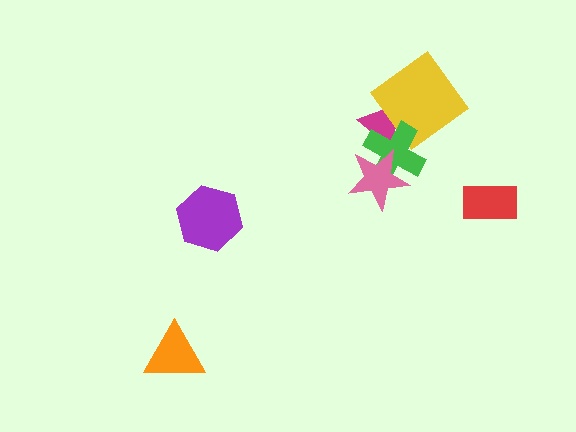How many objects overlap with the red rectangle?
0 objects overlap with the red rectangle.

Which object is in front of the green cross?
The pink star is in front of the green cross.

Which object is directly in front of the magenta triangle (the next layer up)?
The yellow diamond is directly in front of the magenta triangle.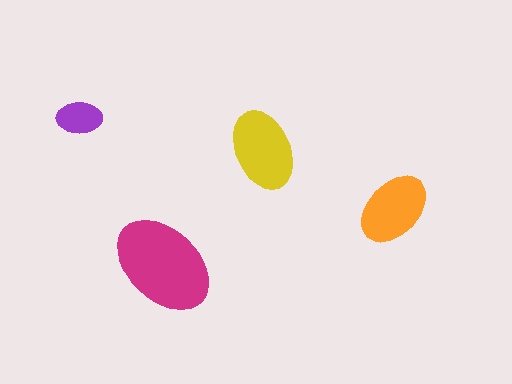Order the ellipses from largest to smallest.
the magenta one, the yellow one, the orange one, the purple one.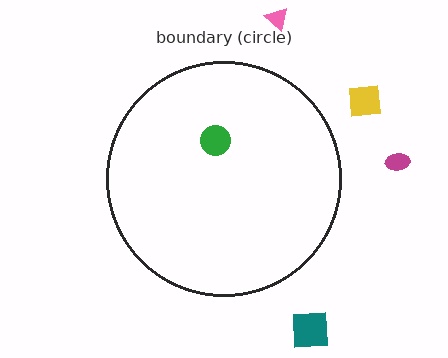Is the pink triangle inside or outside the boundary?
Outside.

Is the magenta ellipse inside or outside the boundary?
Outside.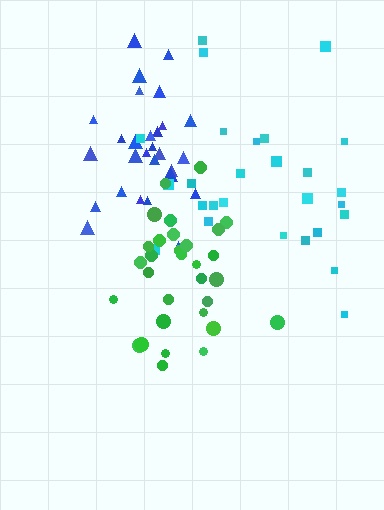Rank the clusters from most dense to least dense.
blue, green, cyan.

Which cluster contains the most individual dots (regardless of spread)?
Green (31).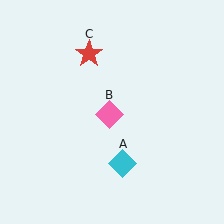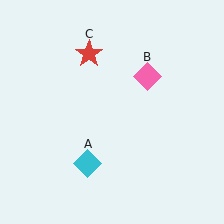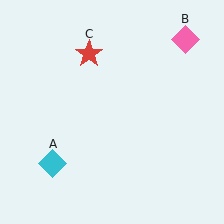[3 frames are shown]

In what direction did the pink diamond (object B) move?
The pink diamond (object B) moved up and to the right.